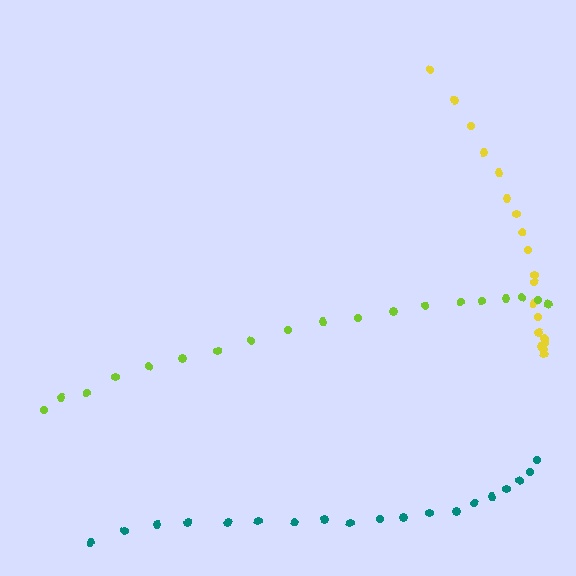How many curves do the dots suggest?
There are 3 distinct paths.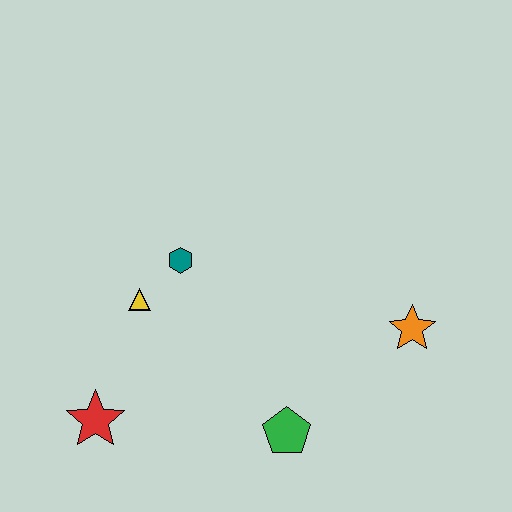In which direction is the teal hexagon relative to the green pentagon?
The teal hexagon is above the green pentagon.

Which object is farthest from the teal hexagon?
The orange star is farthest from the teal hexagon.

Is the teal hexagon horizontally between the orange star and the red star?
Yes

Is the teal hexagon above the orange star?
Yes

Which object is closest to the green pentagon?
The orange star is closest to the green pentagon.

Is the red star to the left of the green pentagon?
Yes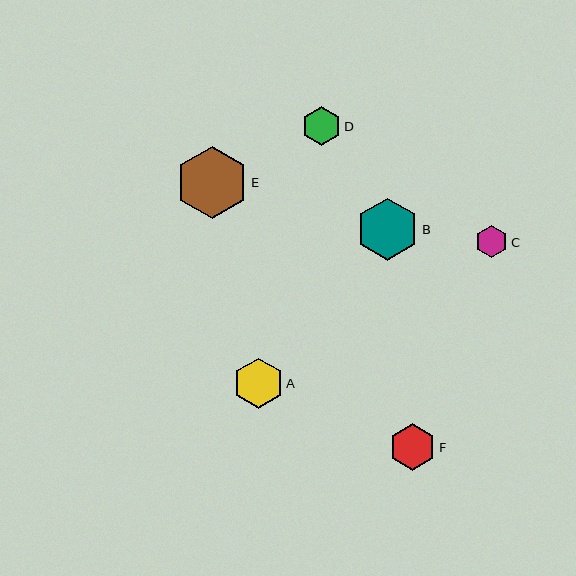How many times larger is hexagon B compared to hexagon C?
Hexagon B is approximately 1.9 times the size of hexagon C.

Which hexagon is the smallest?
Hexagon C is the smallest with a size of approximately 32 pixels.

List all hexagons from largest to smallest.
From largest to smallest: E, B, A, F, D, C.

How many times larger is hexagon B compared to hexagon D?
Hexagon B is approximately 1.6 times the size of hexagon D.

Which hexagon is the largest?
Hexagon E is the largest with a size of approximately 72 pixels.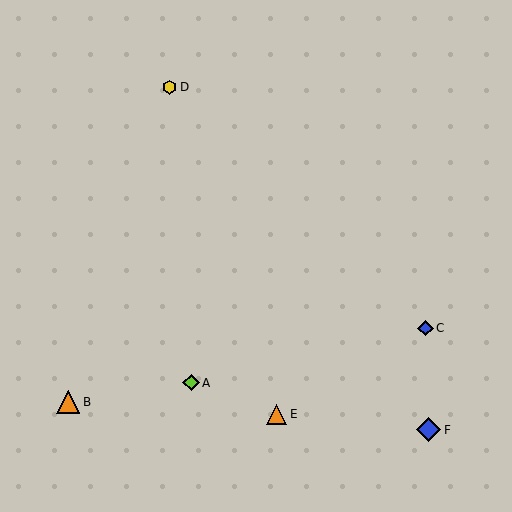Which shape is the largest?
The blue diamond (labeled F) is the largest.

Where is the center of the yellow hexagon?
The center of the yellow hexagon is at (170, 87).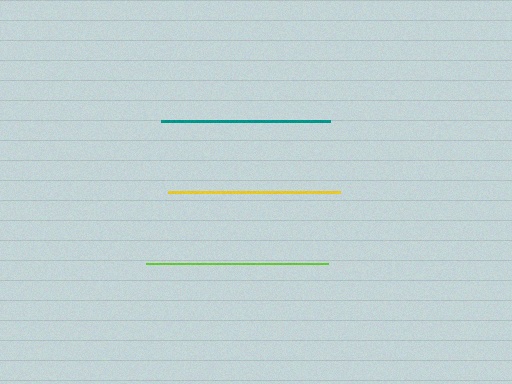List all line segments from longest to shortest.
From longest to shortest: lime, yellow, teal.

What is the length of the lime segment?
The lime segment is approximately 182 pixels long.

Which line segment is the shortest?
The teal line is the shortest at approximately 169 pixels.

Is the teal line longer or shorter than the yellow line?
The yellow line is longer than the teal line.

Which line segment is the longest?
The lime line is the longest at approximately 182 pixels.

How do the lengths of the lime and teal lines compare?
The lime and teal lines are approximately the same length.